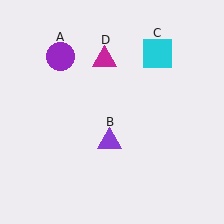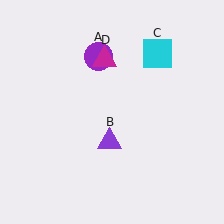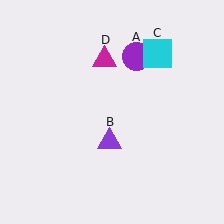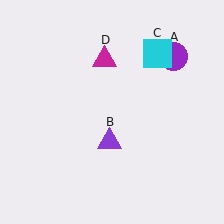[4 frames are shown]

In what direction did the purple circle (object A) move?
The purple circle (object A) moved right.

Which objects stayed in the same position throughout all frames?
Purple triangle (object B) and cyan square (object C) and magenta triangle (object D) remained stationary.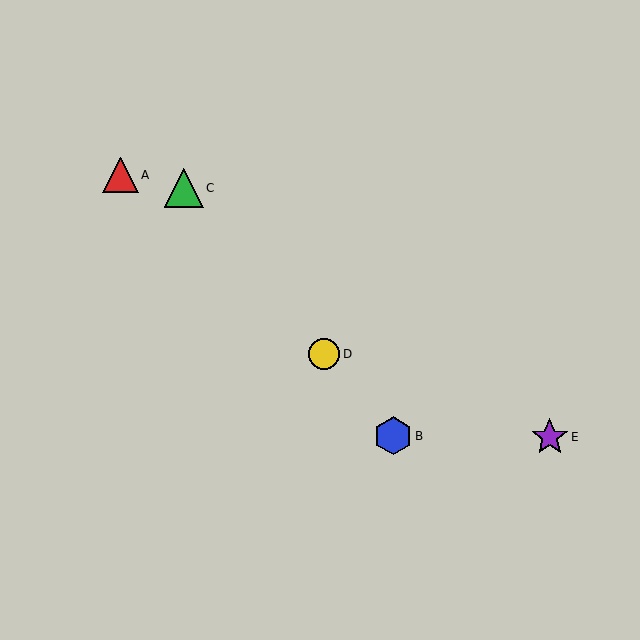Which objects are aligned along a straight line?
Objects B, C, D are aligned along a straight line.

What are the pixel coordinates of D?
Object D is at (324, 354).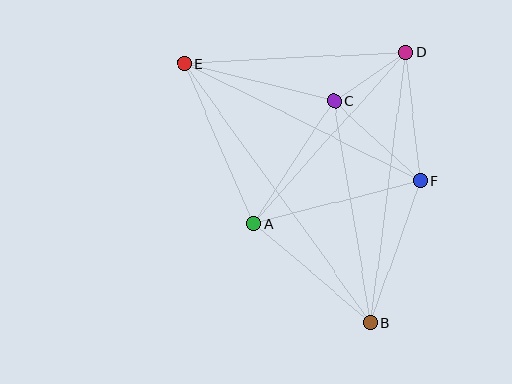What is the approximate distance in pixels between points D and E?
The distance between D and E is approximately 222 pixels.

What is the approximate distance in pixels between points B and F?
The distance between B and F is approximately 150 pixels.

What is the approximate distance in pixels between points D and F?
The distance between D and F is approximately 130 pixels.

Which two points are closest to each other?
Points C and D are closest to each other.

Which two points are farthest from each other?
Points B and E are farthest from each other.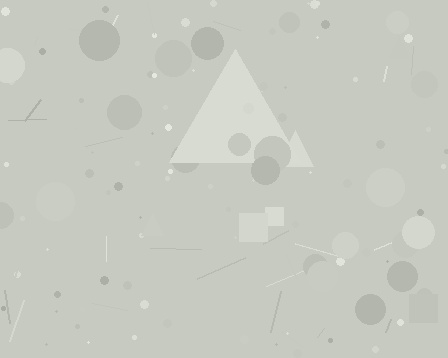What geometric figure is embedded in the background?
A triangle is embedded in the background.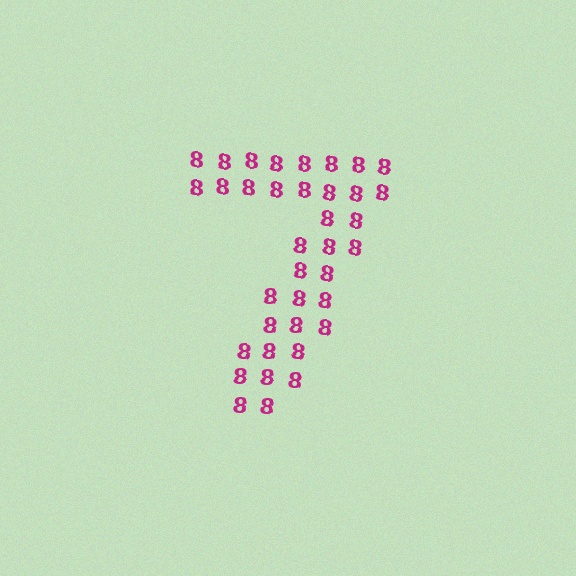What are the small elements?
The small elements are digit 8's.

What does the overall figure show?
The overall figure shows the digit 7.